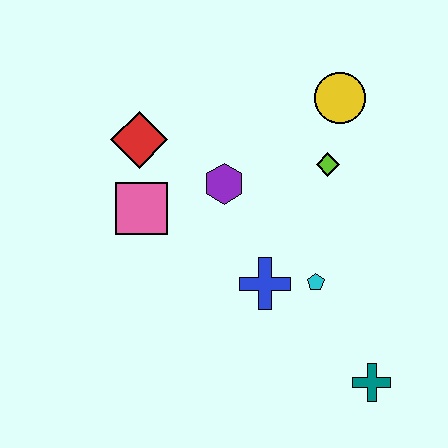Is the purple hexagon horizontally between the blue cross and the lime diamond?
No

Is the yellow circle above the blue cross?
Yes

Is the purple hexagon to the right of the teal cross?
No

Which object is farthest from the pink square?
The teal cross is farthest from the pink square.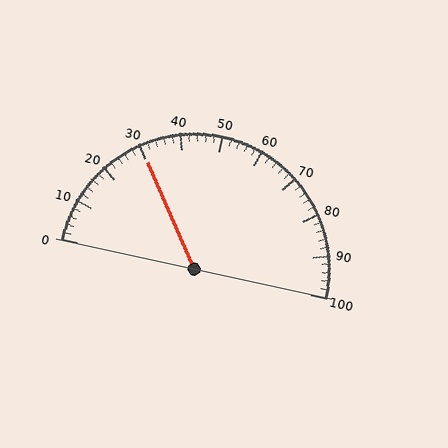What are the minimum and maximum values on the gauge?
The gauge ranges from 0 to 100.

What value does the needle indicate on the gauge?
The needle indicates approximately 30.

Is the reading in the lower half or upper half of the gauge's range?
The reading is in the lower half of the range (0 to 100).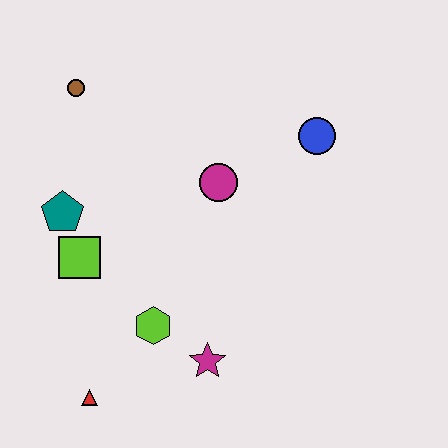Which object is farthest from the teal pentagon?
The blue circle is farthest from the teal pentagon.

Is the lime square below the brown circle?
Yes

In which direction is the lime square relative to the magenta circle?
The lime square is to the left of the magenta circle.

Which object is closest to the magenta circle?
The blue circle is closest to the magenta circle.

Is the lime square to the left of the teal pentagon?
No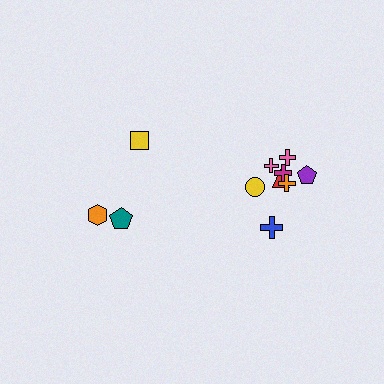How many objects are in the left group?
There are 3 objects.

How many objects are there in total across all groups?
There are 11 objects.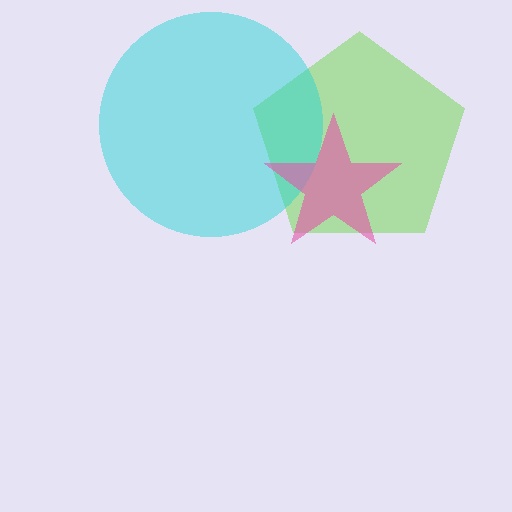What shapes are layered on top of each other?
The layered shapes are: a lime pentagon, a cyan circle, a pink star.